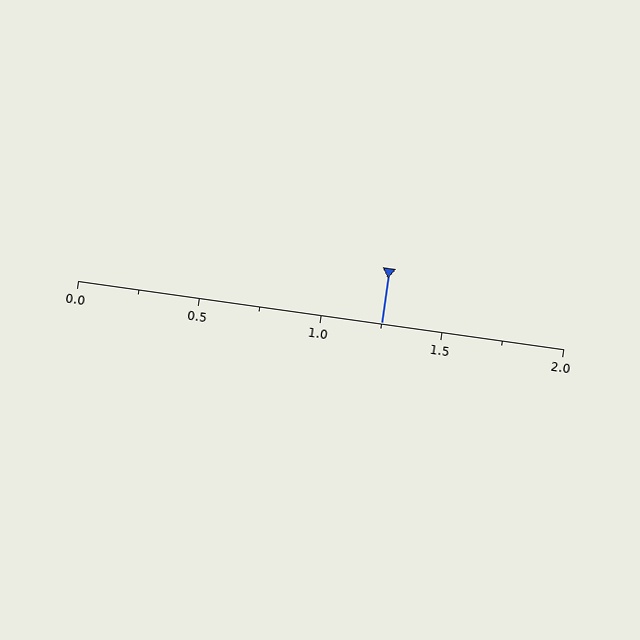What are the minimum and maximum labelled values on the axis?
The axis runs from 0.0 to 2.0.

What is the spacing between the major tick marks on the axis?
The major ticks are spaced 0.5 apart.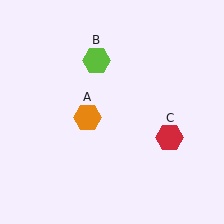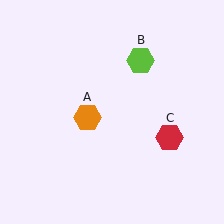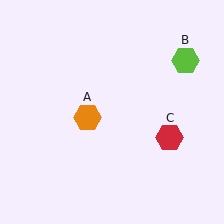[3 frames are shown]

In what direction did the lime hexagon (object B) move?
The lime hexagon (object B) moved right.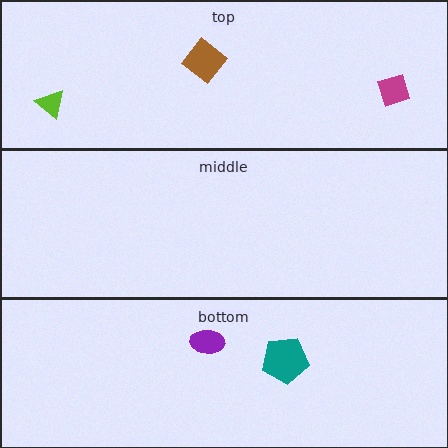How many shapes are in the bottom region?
2.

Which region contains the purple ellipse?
The bottom region.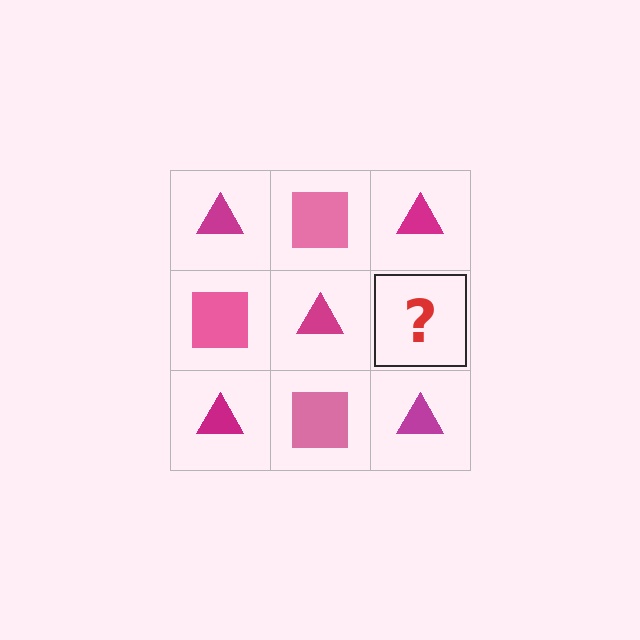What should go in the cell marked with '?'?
The missing cell should contain a pink square.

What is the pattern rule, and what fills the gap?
The rule is that it alternates magenta triangle and pink square in a checkerboard pattern. The gap should be filled with a pink square.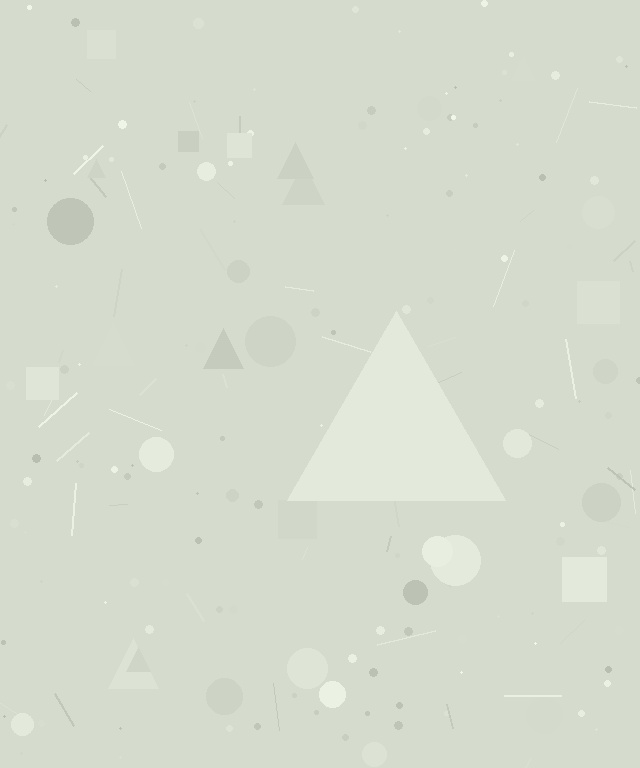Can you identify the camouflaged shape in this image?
The camouflaged shape is a triangle.